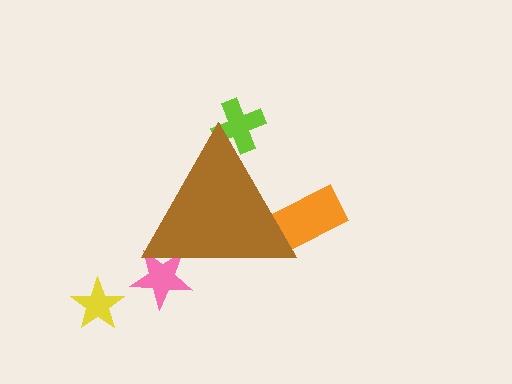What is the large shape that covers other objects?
A brown triangle.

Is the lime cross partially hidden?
Yes, the lime cross is partially hidden behind the brown triangle.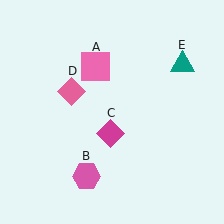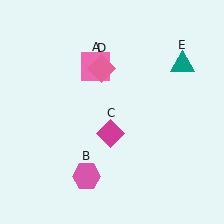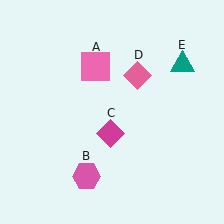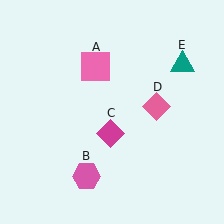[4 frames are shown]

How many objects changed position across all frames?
1 object changed position: pink diamond (object D).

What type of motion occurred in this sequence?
The pink diamond (object D) rotated clockwise around the center of the scene.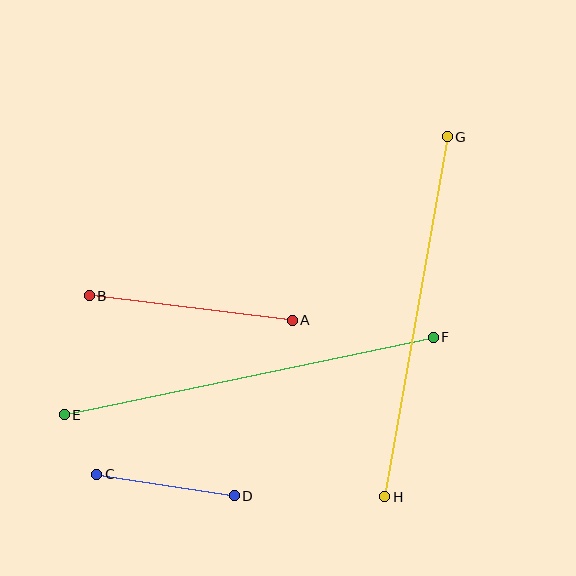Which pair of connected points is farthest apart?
Points E and F are farthest apart.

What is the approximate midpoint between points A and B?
The midpoint is at approximately (191, 308) pixels.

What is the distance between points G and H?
The distance is approximately 365 pixels.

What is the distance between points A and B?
The distance is approximately 205 pixels.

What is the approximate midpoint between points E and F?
The midpoint is at approximately (249, 376) pixels.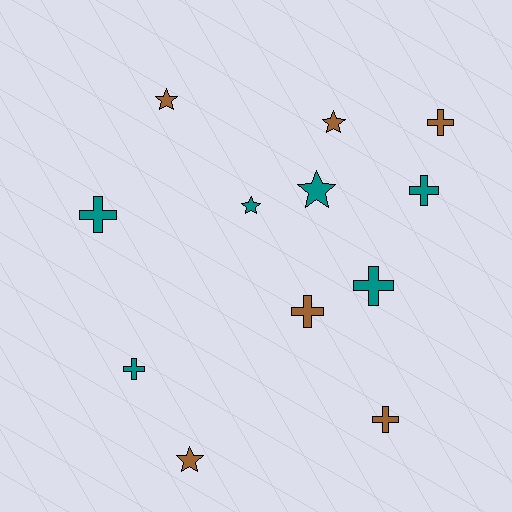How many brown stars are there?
There are 3 brown stars.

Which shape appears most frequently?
Cross, with 7 objects.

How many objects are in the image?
There are 12 objects.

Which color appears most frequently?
Brown, with 6 objects.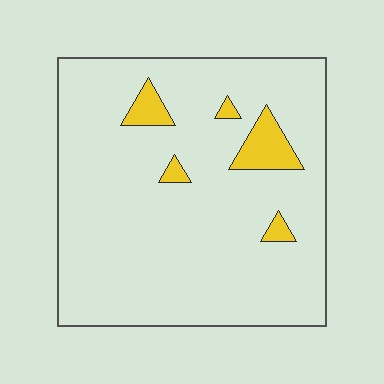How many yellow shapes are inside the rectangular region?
5.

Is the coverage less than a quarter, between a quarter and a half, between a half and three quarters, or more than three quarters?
Less than a quarter.